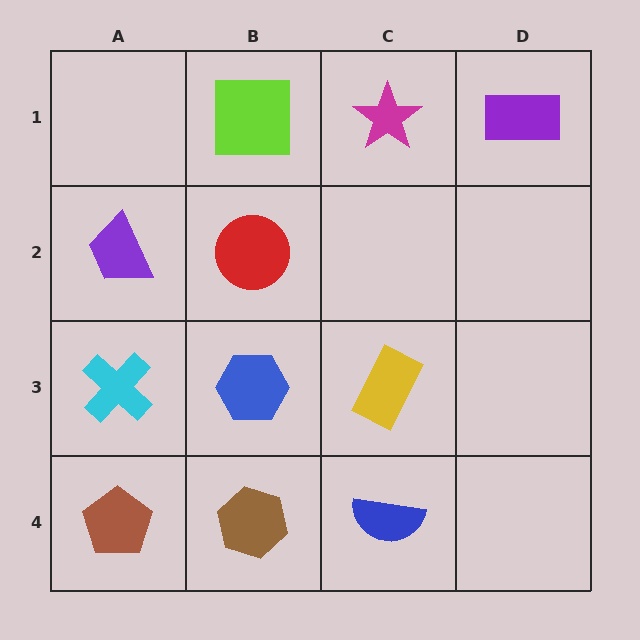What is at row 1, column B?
A lime square.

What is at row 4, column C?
A blue semicircle.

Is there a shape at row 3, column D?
No, that cell is empty.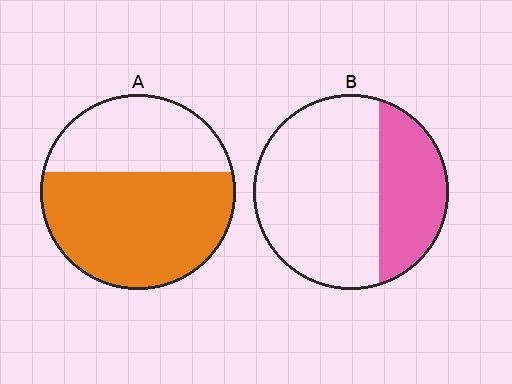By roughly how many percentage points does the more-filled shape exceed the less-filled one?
By roughly 30 percentage points (A over B).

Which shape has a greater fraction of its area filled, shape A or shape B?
Shape A.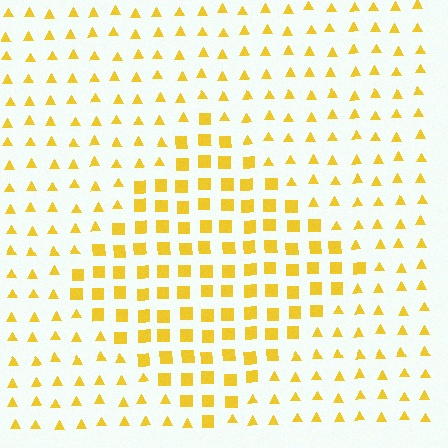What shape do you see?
I see a diamond.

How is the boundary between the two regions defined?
The boundary is defined by a change in element shape: squares inside vs. triangles outside. All elements share the same color and spacing.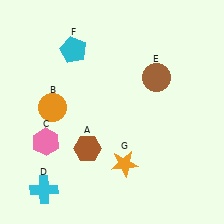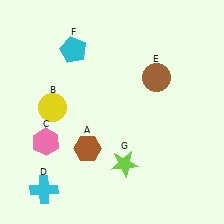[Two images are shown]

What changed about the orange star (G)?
In Image 1, G is orange. In Image 2, it changed to lime.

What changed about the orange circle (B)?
In Image 1, B is orange. In Image 2, it changed to yellow.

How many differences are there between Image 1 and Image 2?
There are 2 differences between the two images.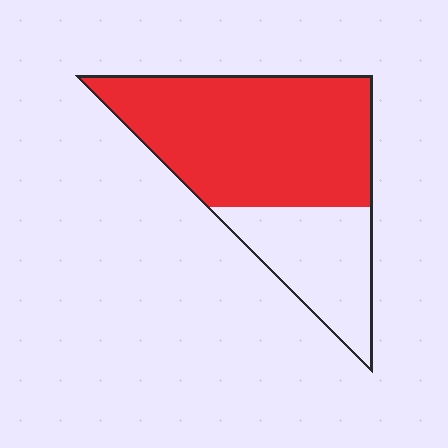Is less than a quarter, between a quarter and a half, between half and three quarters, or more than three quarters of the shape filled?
Between half and three quarters.